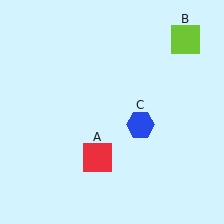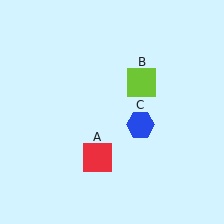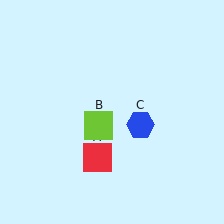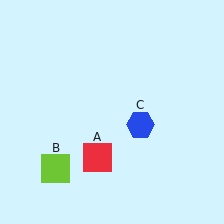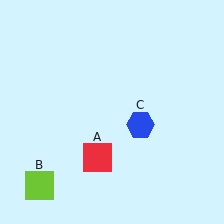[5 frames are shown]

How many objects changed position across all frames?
1 object changed position: lime square (object B).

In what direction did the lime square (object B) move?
The lime square (object B) moved down and to the left.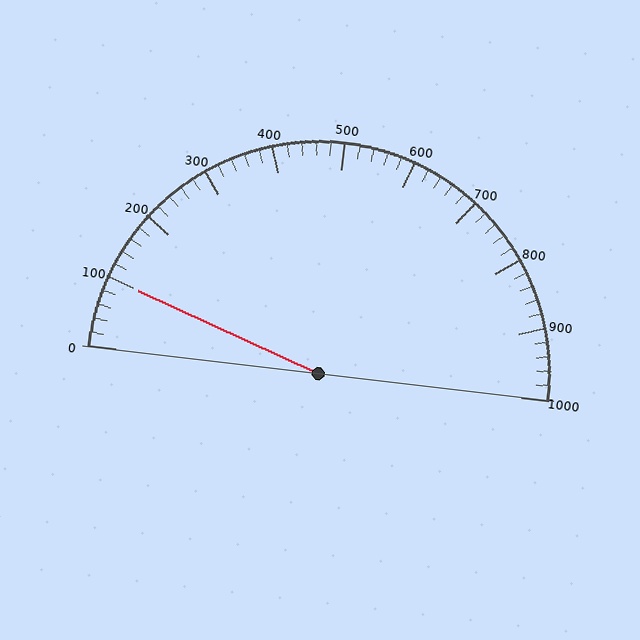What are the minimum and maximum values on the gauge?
The gauge ranges from 0 to 1000.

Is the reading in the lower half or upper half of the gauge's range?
The reading is in the lower half of the range (0 to 1000).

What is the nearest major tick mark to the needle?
The nearest major tick mark is 100.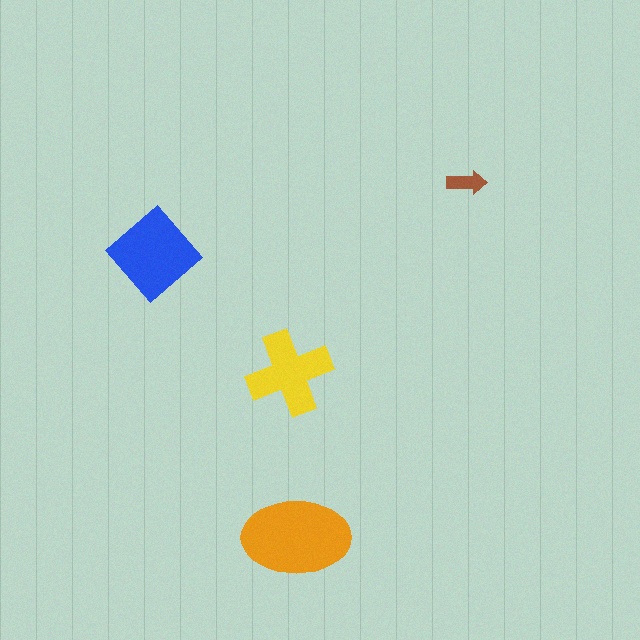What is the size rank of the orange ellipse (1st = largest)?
1st.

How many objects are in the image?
There are 4 objects in the image.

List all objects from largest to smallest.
The orange ellipse, the blue diamond, the yellow cross, the brown arrow.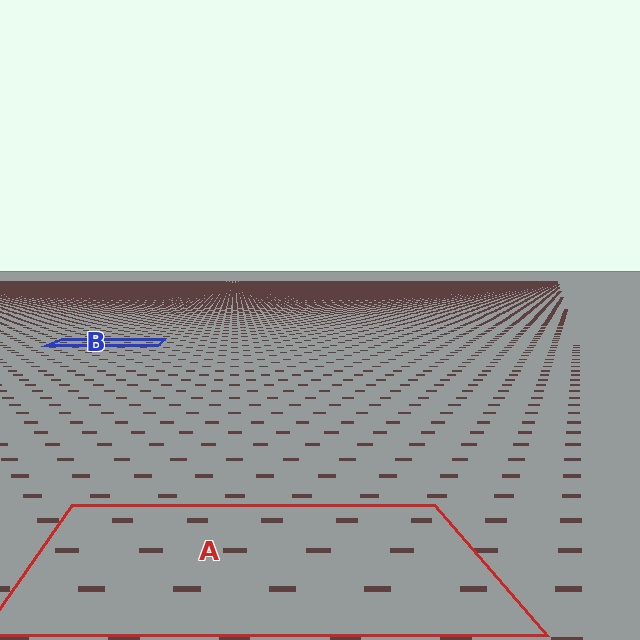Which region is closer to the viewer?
Region A is closer. The texture elements there are larger and more spread out.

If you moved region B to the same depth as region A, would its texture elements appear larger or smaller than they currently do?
They would appear larger. At a closer depth, the same texture elements are projected at a bigger on-screen size.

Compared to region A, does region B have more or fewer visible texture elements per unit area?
Region B has more texture elements per unit area — they are packed more densely because it is farther away.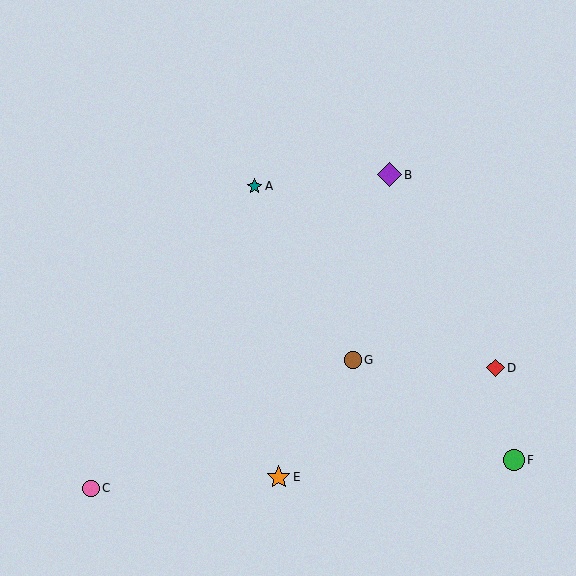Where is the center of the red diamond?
The center of the red diamond is at (496, 368).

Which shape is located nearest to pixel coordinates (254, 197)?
The teal star (labeled A) at (255, 186) is nearest to that location.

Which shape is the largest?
The purple diamond (labeled B) is the largest.